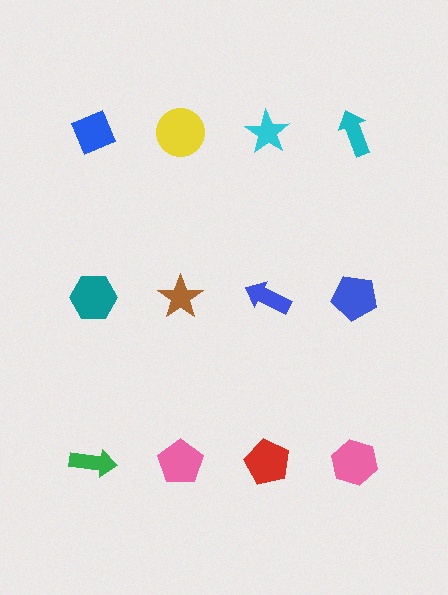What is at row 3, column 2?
A pink pentagon.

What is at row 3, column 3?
A red pentagon.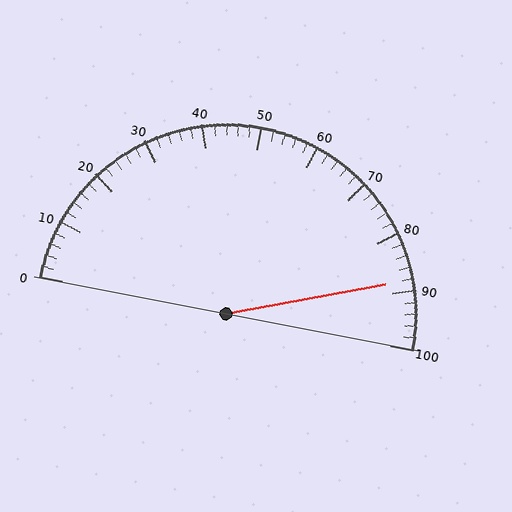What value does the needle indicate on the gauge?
The needle indicates approximately 88.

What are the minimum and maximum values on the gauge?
The gauge ranges from 0 to 100.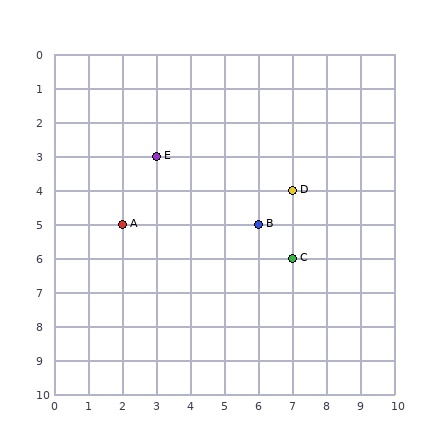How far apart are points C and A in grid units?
Points C and A are 5 columns and 1 row apart (about 5.1 grid units diagonally).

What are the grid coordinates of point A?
Point A is at grid coordinates (2, 5).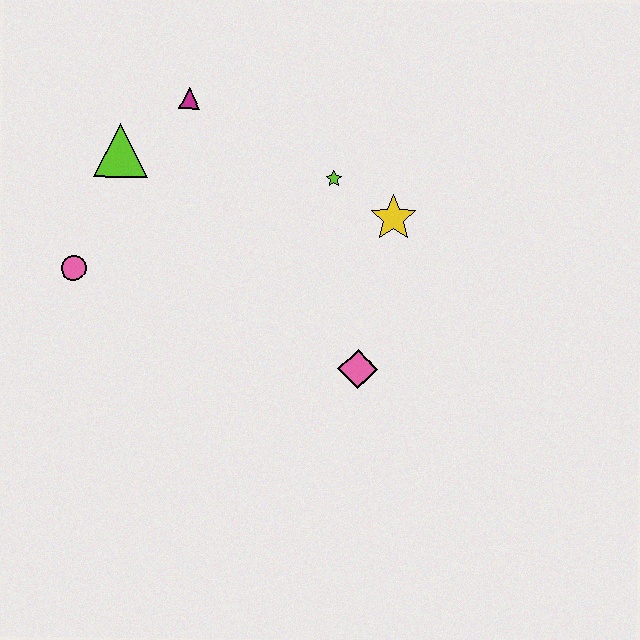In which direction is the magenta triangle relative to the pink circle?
The magenta triangle is above the pink circle.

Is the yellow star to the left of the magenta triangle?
No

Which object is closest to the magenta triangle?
The lime triangle is closest to the magenta triangle.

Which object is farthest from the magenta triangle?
The pink diamond is farthest from the magenta triangle.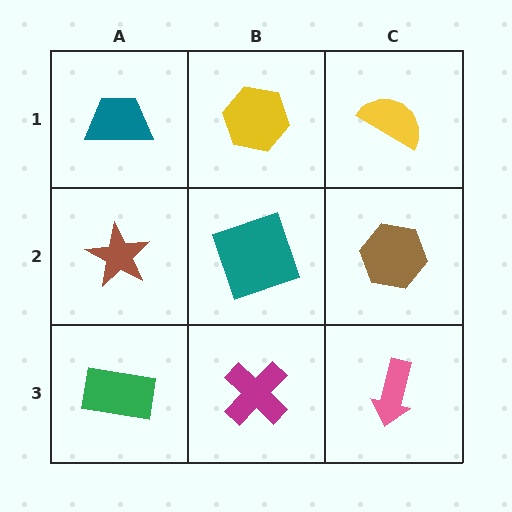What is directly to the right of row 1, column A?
A yellow hexagon.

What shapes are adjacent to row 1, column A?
A brown star (row 2, column A), a yellow hexagon (row 1, column B).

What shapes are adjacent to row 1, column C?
A brown hexagon (row 2, column C), a yellow hexagon (row 1, column B).